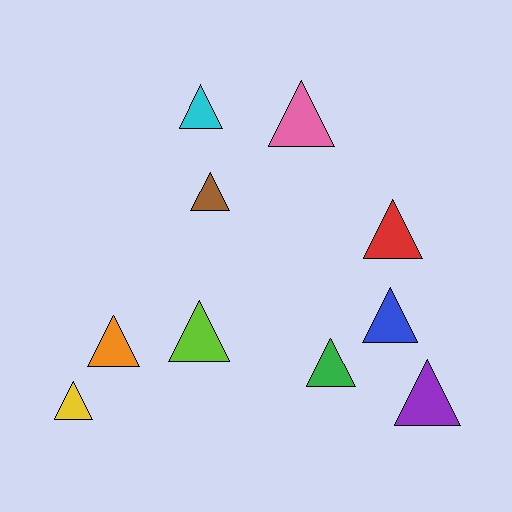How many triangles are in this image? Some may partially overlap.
There are 10 triangles.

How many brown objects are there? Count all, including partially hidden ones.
There is 1 brown object.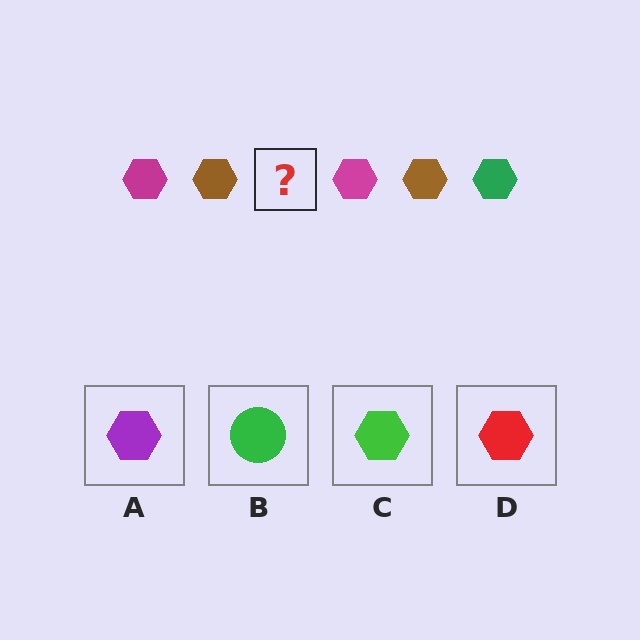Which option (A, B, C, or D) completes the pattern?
C.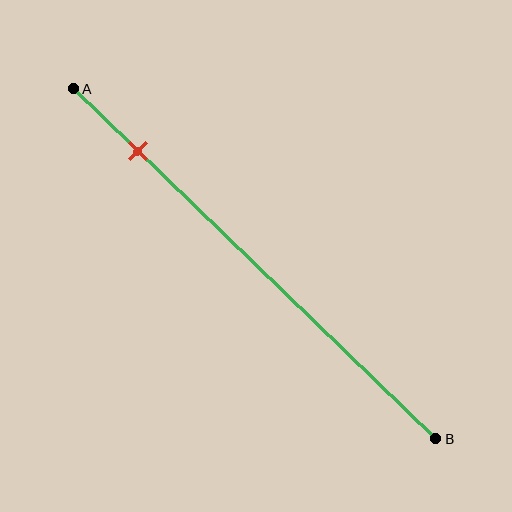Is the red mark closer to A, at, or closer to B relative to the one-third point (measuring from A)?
The red mark is closer to point A than the one-third point of segment AB.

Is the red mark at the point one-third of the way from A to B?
No, the mark is at about 20% from A, not at the 33% one-third point.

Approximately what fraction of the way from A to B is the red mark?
The red mark is approximately 20% of the way from A to B.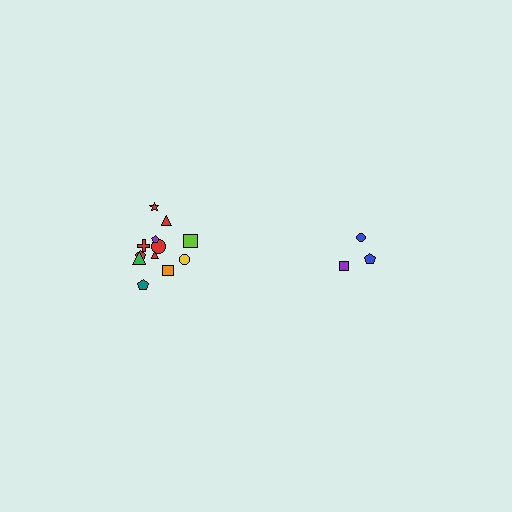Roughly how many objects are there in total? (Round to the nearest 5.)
Roughly 15 objects in total.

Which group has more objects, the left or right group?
The left group.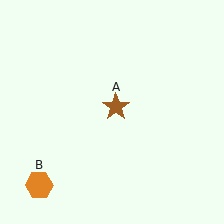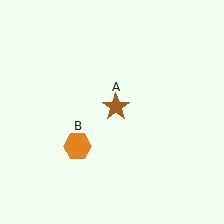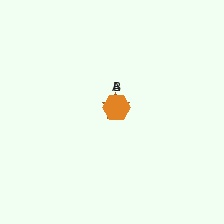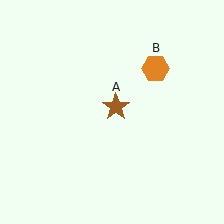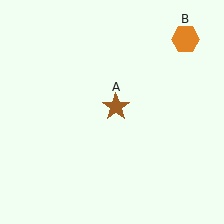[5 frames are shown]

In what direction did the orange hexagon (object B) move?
The orange hexagon (object B) moved up and to the right.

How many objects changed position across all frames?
1 object changed position: orange hexagon (object B).